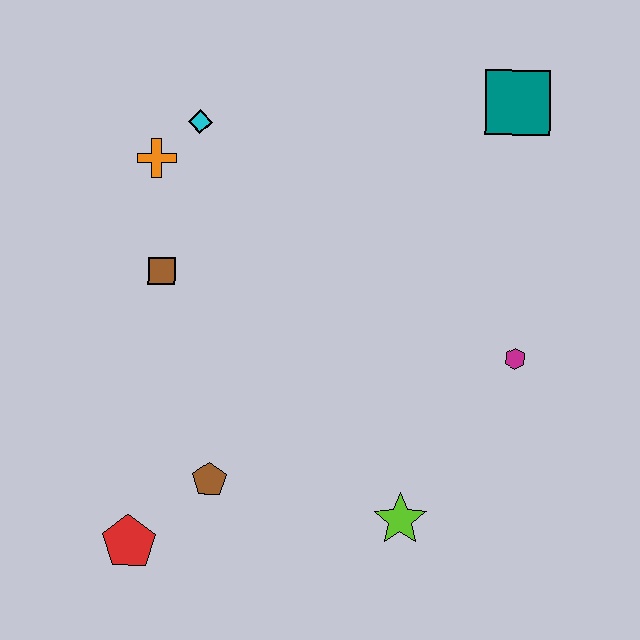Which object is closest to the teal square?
The magenta hexagon is closest to the teal square.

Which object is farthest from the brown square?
The teal square is farthest from the brown square.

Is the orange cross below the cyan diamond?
Yes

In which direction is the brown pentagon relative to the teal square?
The brown pentagon is below the teal square.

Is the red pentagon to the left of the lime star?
Yes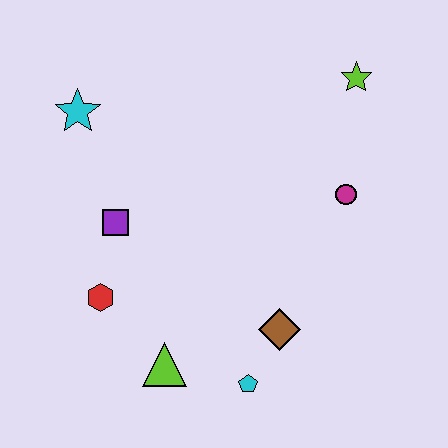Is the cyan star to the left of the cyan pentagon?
Yes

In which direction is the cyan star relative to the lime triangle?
The cyan star is above the lime triangle.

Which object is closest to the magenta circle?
The lime star is closest to the magenta circle.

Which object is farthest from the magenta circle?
The cyan star is farthest from the magenta circle.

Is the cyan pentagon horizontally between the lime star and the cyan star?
Yes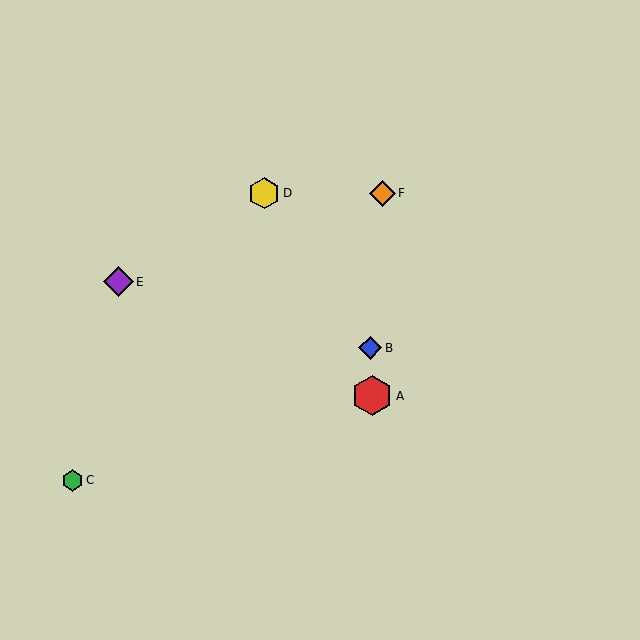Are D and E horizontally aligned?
No, D is at y≈193 and E is at y≈282.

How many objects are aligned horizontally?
2 objects (D, F) are aligned horizontally.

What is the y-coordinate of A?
Object A is at y≈396.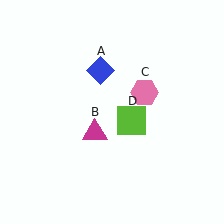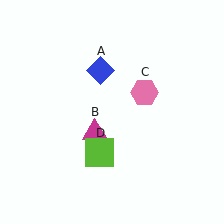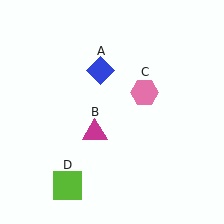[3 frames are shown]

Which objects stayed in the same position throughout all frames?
Blue diamond (object A) and magenta triangle (object B) and pink hexagon (object C) remained stationary.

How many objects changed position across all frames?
1 object changed position: lime square (object D).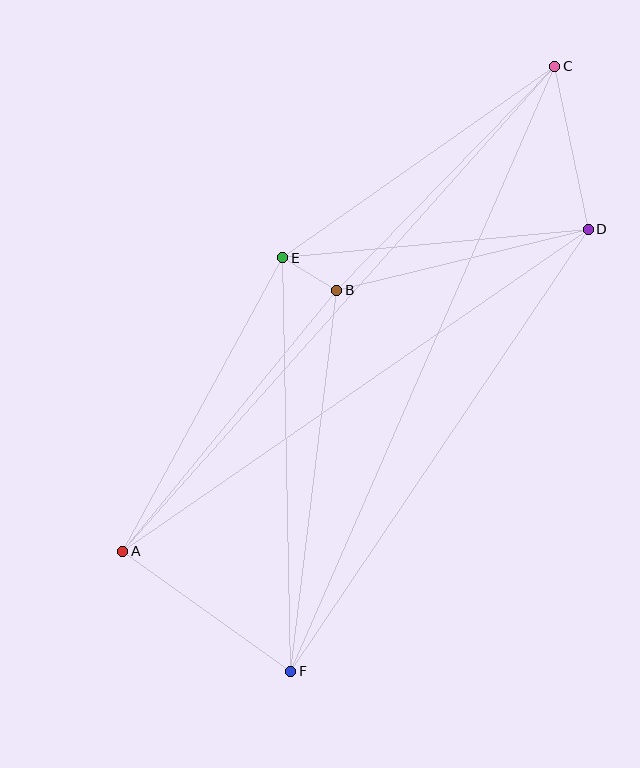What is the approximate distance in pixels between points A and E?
The distance between A and E is approximately 334 pixels.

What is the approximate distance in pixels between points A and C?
The distance between A and C is approximately 650 pixels.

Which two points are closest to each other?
Points B and E are closest to each other.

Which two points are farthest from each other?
Points C and F are farthest from each other.